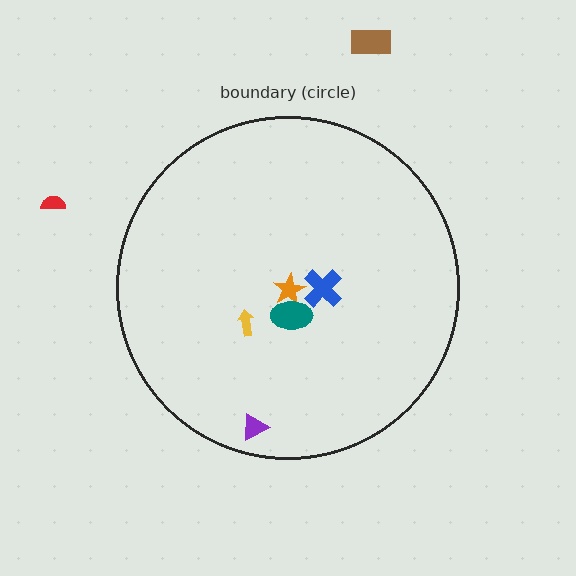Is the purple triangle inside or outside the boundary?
Inside.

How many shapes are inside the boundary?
5 inside, 2 outside.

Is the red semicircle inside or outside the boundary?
Outside.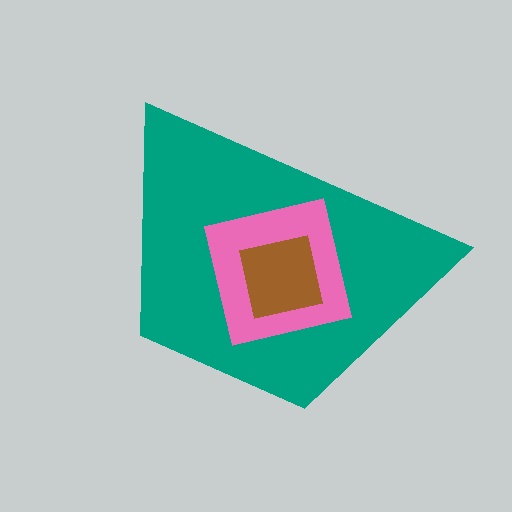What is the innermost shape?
The brown square.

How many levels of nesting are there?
3.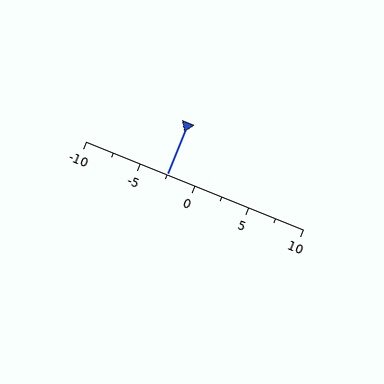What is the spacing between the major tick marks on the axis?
The major ticks are spaced 5 apart.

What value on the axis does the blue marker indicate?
The marker indicates approximately -2.5.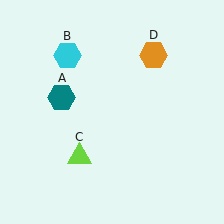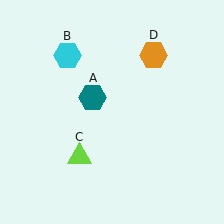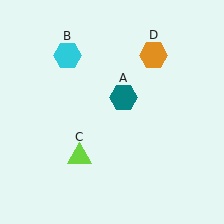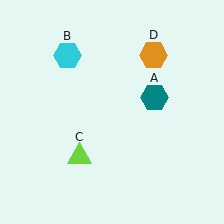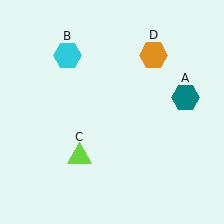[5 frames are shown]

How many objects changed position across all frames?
1 object changed position: teal hexagon (object A).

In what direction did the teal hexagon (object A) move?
The teal hexagon (object A) moved right.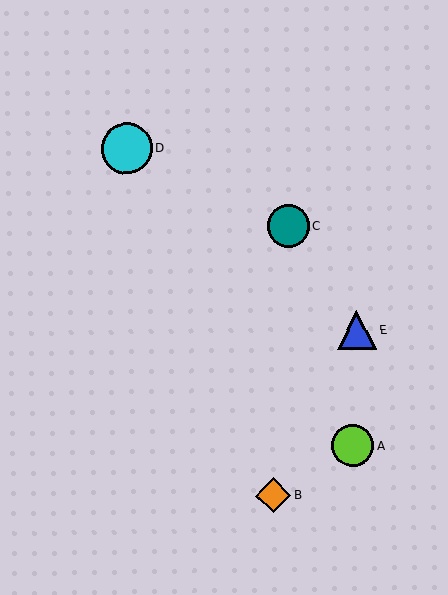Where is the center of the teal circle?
The center of the teal circle is at (288, 226).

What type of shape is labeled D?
Shape D is a cyan circle.